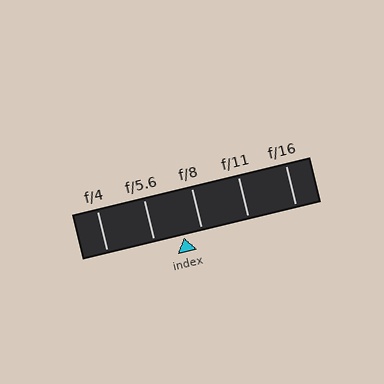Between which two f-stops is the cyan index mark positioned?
The index mark is between f/5.6 and f/8.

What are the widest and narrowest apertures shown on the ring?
The widest aperture shown is f/4 and the narrowest is f/16.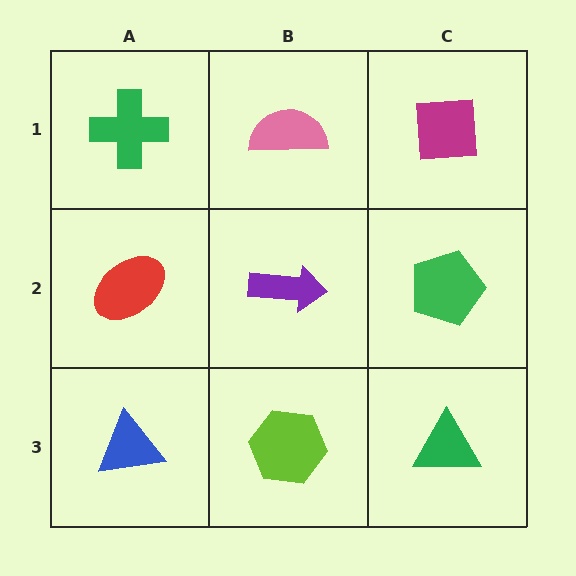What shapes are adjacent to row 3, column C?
A green pentagon (row 2, column C), a lime hexagon (row 3, column B).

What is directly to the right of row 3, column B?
A green triangle.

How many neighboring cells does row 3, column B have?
3.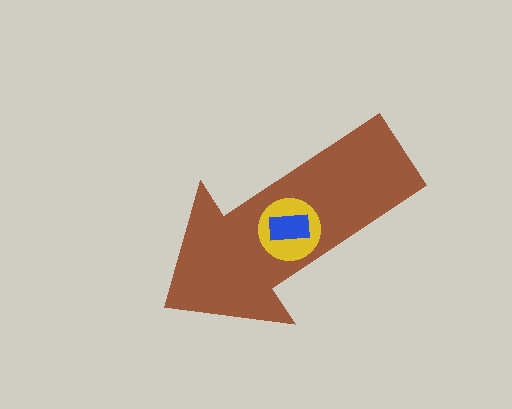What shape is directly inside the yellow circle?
The blue rectangle.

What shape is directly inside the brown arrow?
The yellow circle.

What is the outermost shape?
The brown arrow.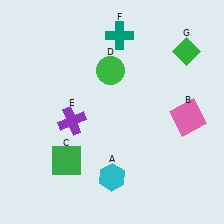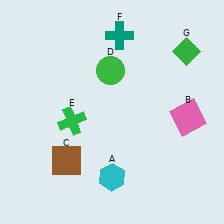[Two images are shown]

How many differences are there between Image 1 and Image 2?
There are 2 differences between the two images.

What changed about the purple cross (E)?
In Image 1, E is purple. In Image 2, it changed to green.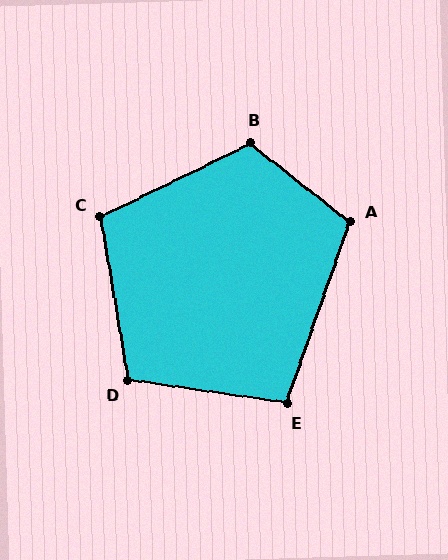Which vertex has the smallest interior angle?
E, at approximately 101 degrees.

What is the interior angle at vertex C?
Approximately 107 degrees (obtuse).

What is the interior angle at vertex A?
Approximately 109 degrees (obtuse).